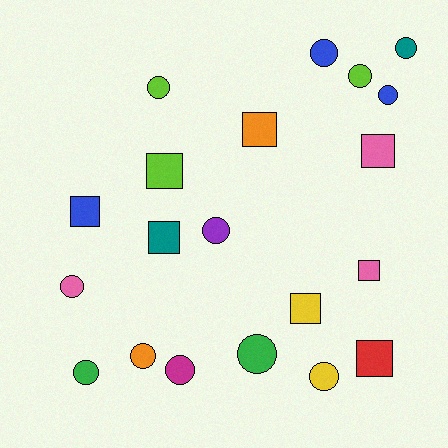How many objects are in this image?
There are 20 objects.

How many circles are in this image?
There are 12 circles.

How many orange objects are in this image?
There are 2 orange objects.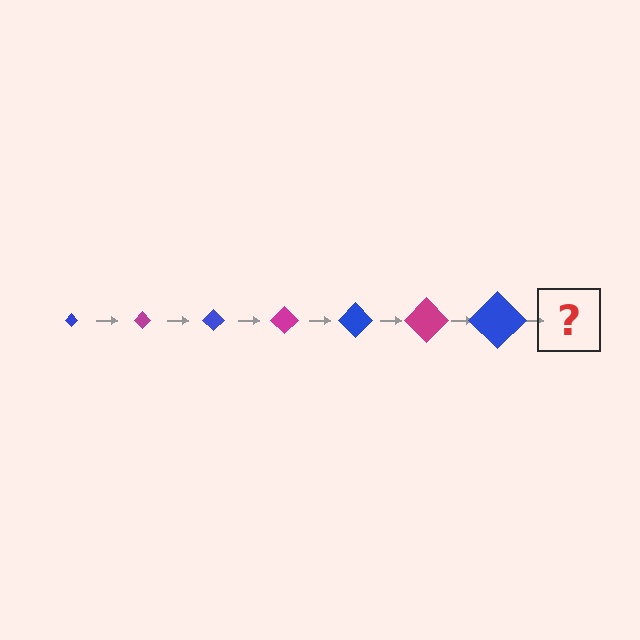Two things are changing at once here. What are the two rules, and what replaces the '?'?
The two rules are that the diamond grows larger each step and the color cycles through blue and magenta. The '?' should be a magenta diamond, larger than the previous one.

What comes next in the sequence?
The next element should be a magenta diamond, larger than the previous one.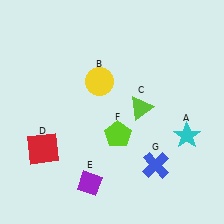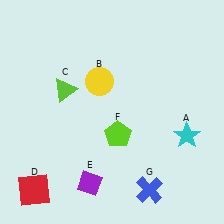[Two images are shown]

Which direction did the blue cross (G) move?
The blue cross (G) moved down.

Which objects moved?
The objects that moved are: the lime triangle (C), the red square (D), the blue cross (G).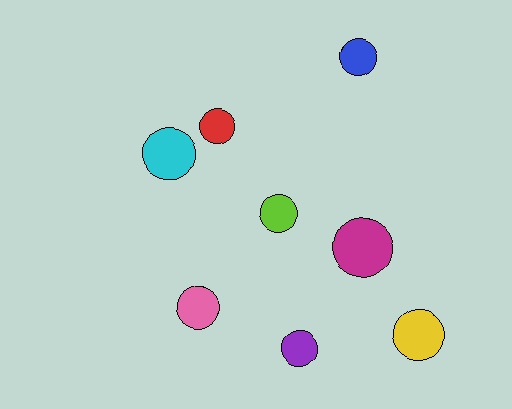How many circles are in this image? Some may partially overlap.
There are 8 circles.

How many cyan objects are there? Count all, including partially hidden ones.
There is 1 cyan object.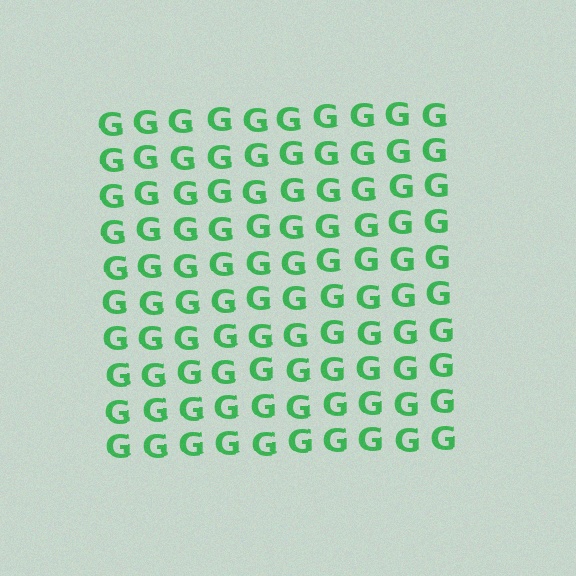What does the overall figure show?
The overall figure shows a square.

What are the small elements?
The small elements are letter G's.